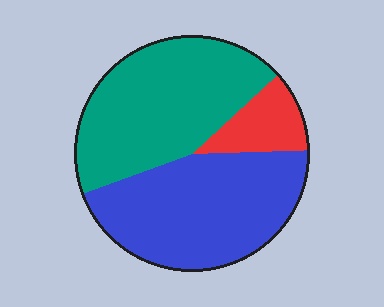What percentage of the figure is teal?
Teal covers around 45% of the figure.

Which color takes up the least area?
Red, at roughly 10%.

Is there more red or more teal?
Teal.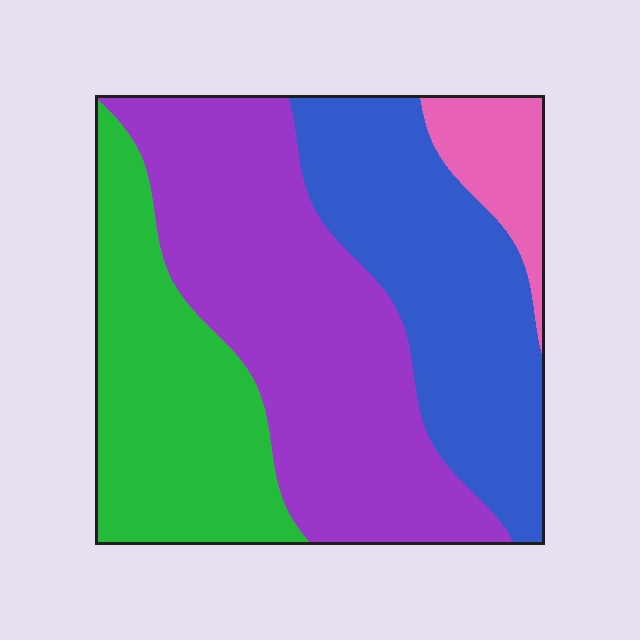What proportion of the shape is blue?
Blue takes up about one quarter (1/4) of the shape.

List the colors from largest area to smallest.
From largest to smallest: purple, blue, green, pink.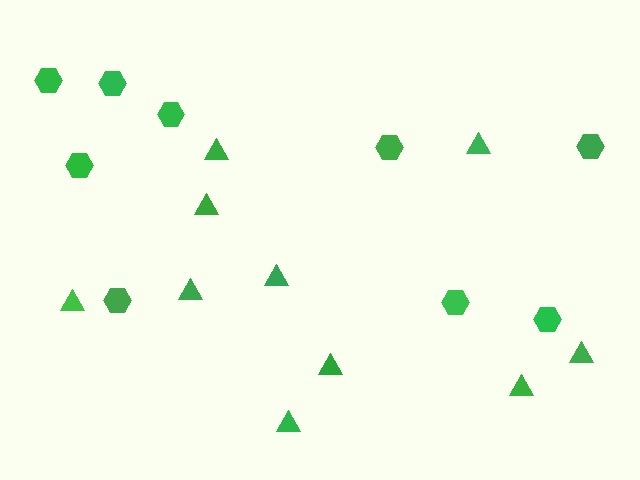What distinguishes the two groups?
There are 2 groups: one group of hexagons (9) and one group of triangles (10).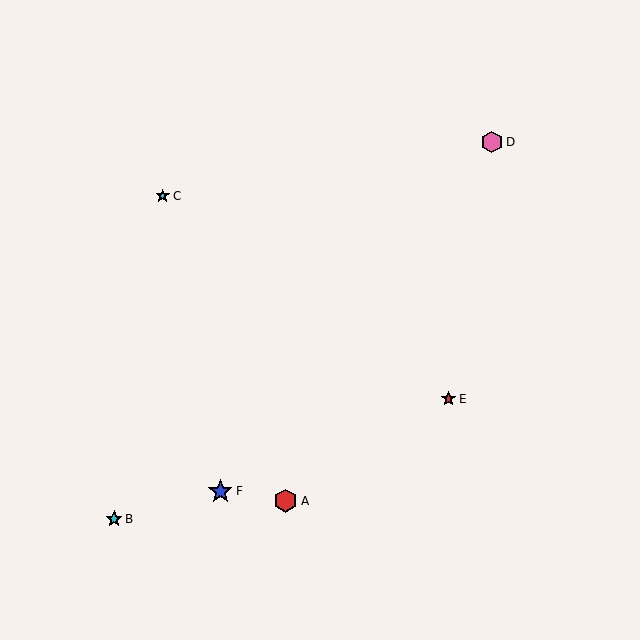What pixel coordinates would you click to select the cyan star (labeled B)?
Click at (114, 519) to select the cyan star B.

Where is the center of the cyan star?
The center of the cyan star is at (163, 196).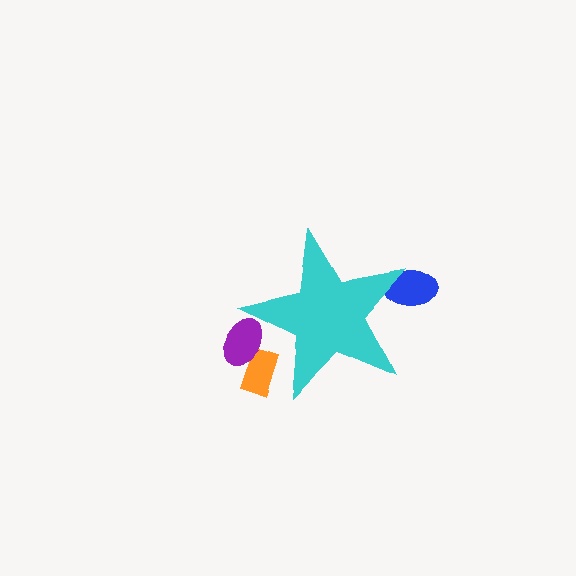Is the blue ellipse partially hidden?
Yes, the blue ellipse is partially hidden behind the cyan star.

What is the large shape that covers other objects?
A cyan star.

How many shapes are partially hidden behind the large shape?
3 shapes are partially hidden.